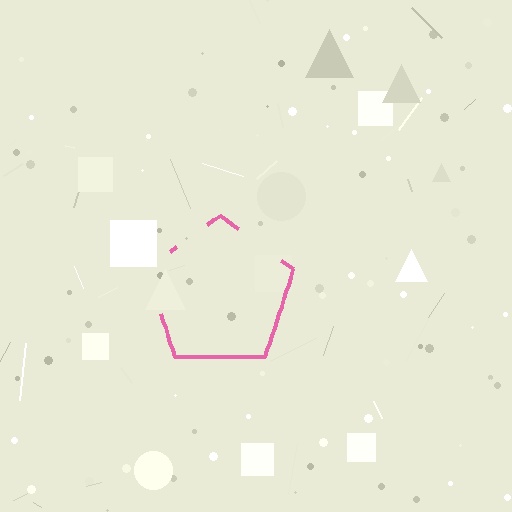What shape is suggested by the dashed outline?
The dashed outline suggests a pentagon.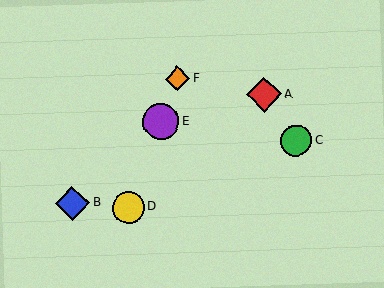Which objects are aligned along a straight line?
Objects D, E, F are aligned along a straight line.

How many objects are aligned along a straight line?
3 objects (D, E, F) are aligned along a straight line.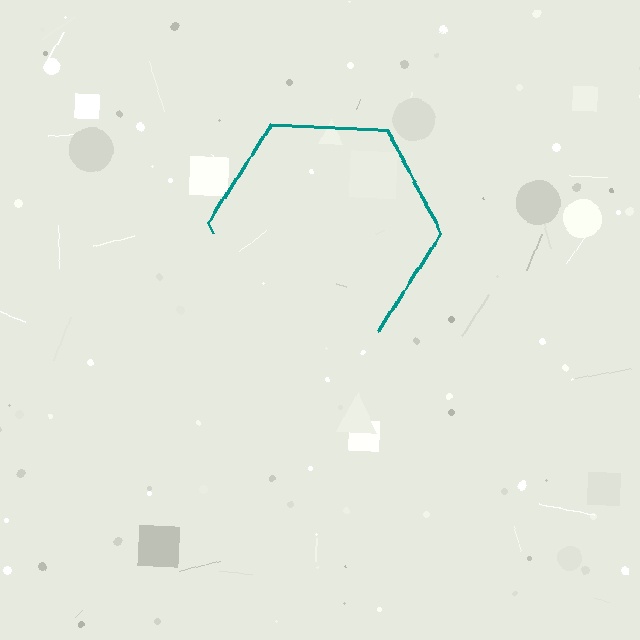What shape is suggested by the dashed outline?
The dashed outline suggests a hexagon.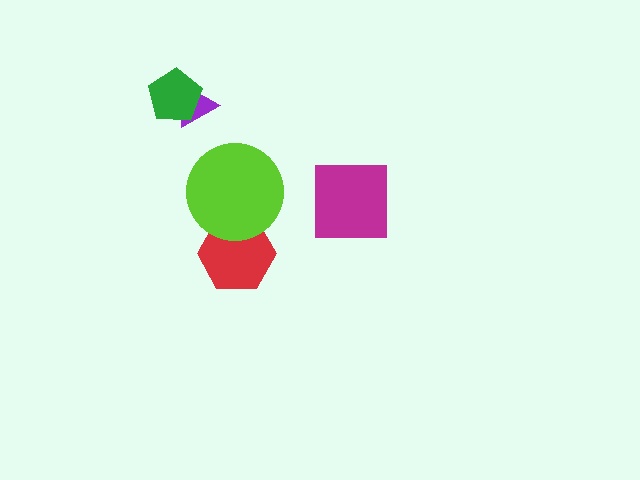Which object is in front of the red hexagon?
The lime circle is in front of the red hexagon.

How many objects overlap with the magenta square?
0 objects overlap with the magenta square.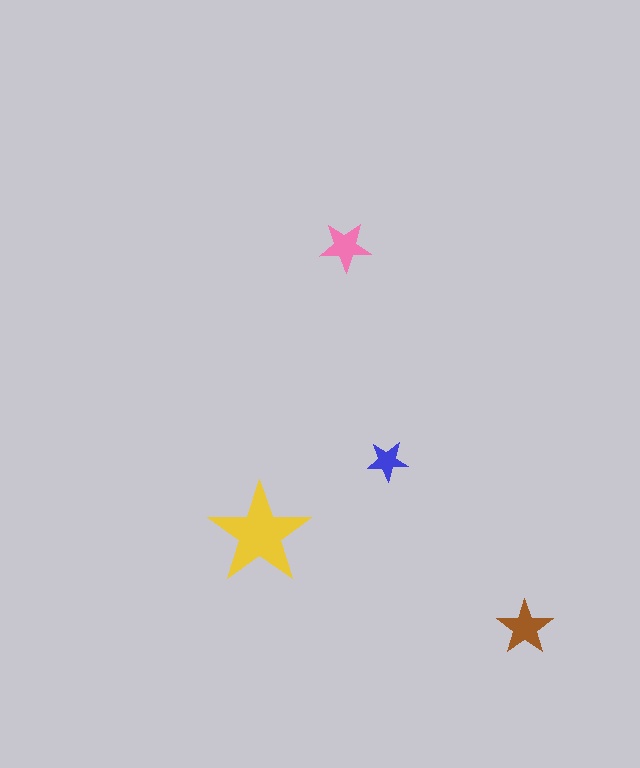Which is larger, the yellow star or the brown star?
The yellow one.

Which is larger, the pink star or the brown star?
The brown one.